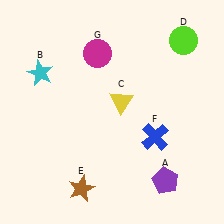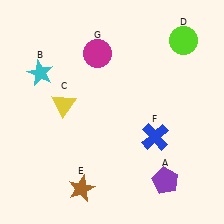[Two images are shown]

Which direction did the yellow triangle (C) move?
The yellow triangle (C) moved left.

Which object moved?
The yellow triangle (C) moved left.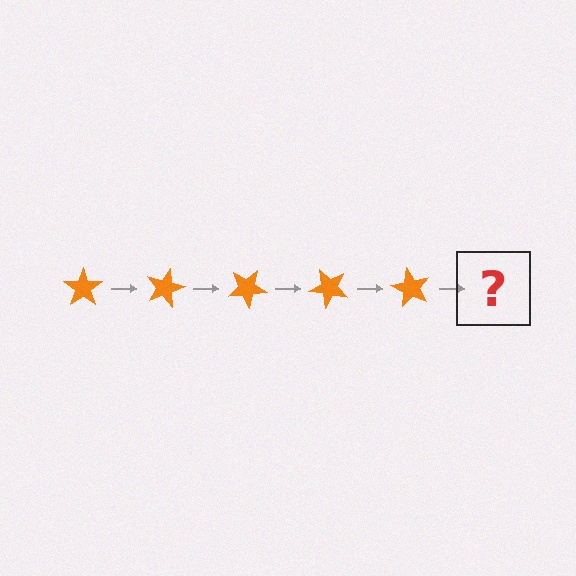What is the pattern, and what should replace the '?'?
The pattern is that the star rotates 15 degrees each step. The '?' should be an orange star rotated 75 degrees.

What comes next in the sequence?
The next element should be an orange star rotated 75 degrees.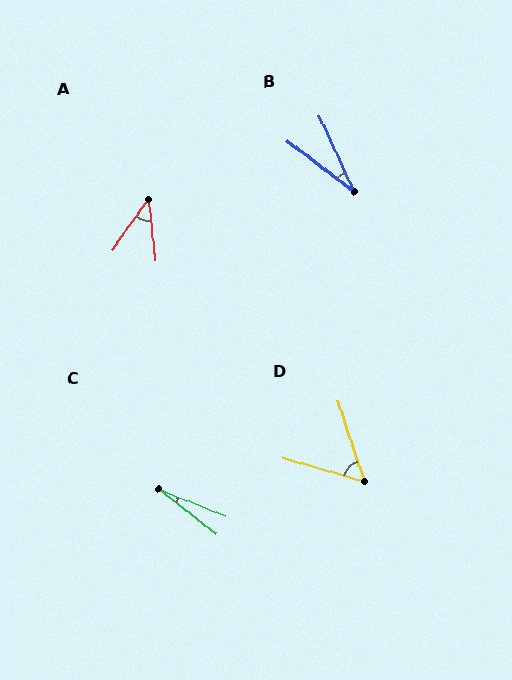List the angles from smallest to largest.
C (16°), B (28°), A (41°), D (55°).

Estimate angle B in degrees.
Approximately 28 degrees.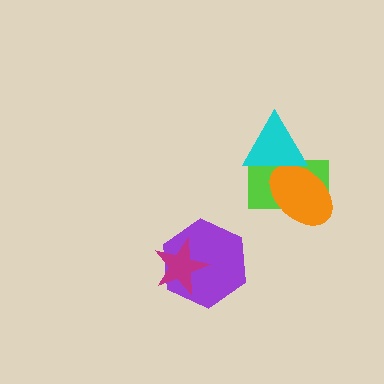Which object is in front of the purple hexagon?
The magenta star is in front of the purple hexagon.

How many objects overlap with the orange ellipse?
2 objects overlap with the orange ellipse.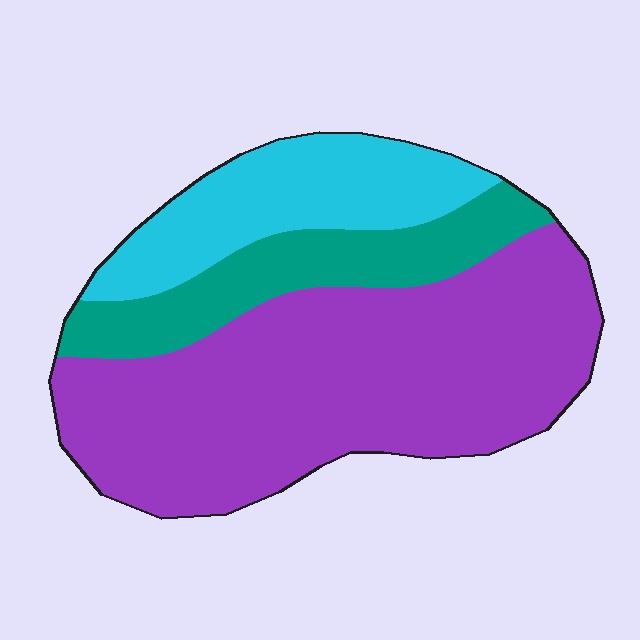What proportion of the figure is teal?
Teal covers roughly 20% of the figure.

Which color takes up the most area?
Purple, at roughly 60%.